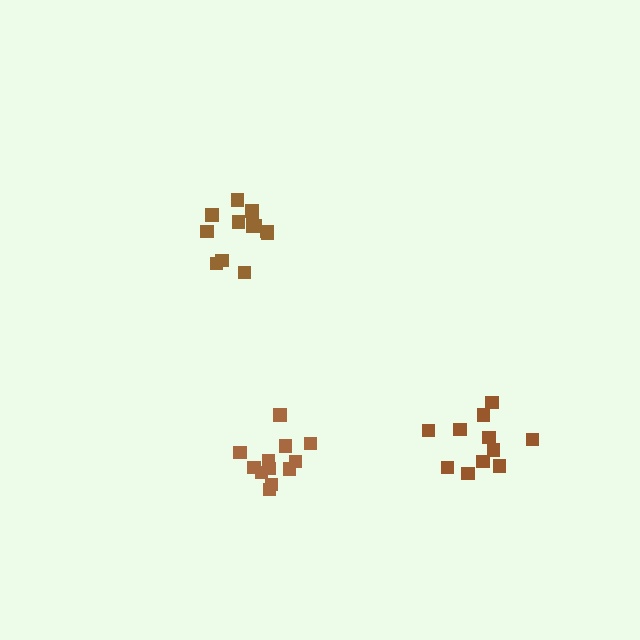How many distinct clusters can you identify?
There are 3 distinct clusters.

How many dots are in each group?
Group 1: 13 dots, Group 2: 12 dots, Group 3: 11 dots (36 total).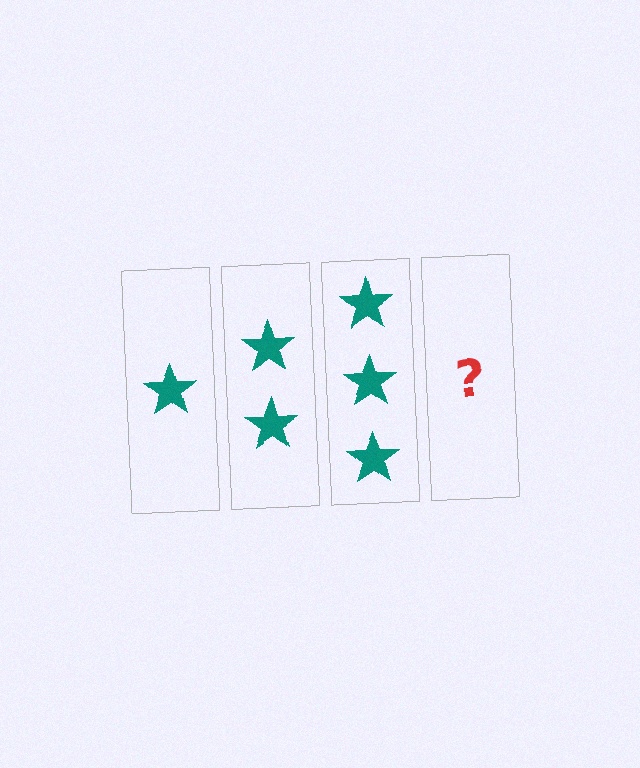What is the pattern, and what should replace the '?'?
The pattern is that each step adds one more star. The '?' should be 4 stars.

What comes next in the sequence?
The next element should be 4 stars.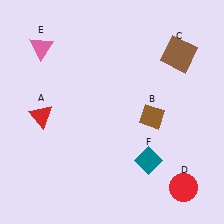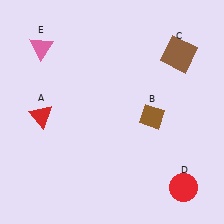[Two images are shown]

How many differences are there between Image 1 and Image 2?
There is 1 difference between the two images.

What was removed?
The teal diamond (F) was removed in Image 2.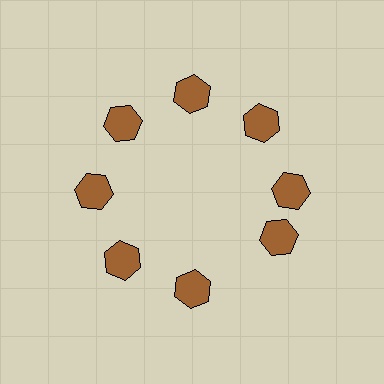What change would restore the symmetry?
The symmetry would be restored by rotating it back into even spacing with its neighbors so that all 8 hexagons sit at equal angles and equal distance from the center.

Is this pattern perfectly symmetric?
No. The 8 brown hexagons are arranged in a ring, but one element near the 4 o'clock position is rotated out of alignment along the ring, breaking the 8-fold rotational symmetry.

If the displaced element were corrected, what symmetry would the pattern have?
It would have 8-fold rotational symmetry — the pattern would map onto itself every 45 degrees.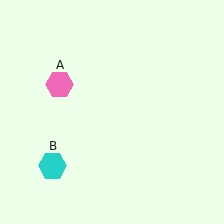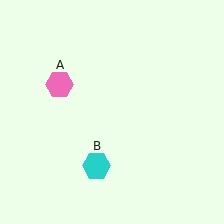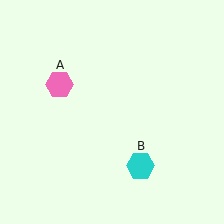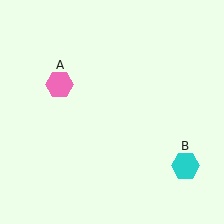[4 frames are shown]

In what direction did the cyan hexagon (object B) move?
The cyan hexagon (object B) moved right.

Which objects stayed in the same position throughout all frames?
Pink hexagon (object A) remained stationary.